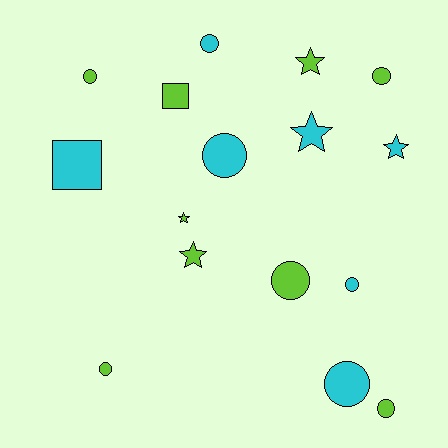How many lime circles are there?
There are 5 lime circles.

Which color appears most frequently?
Lime, with 9 objects.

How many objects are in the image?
There are 16 objects.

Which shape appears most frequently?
Circle, with 9 objects.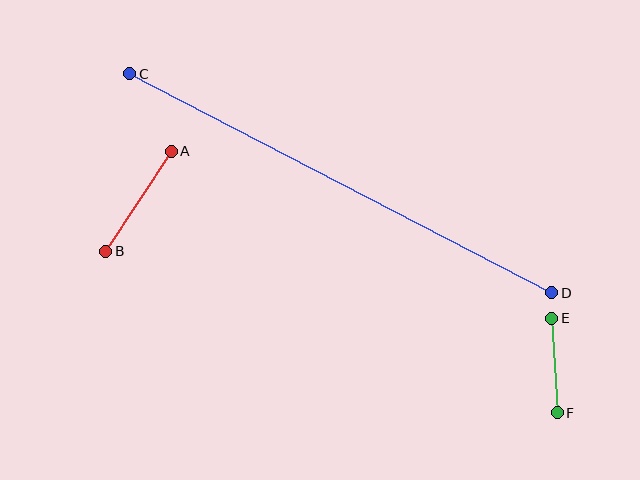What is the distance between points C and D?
The distance is approximately 475 pixels.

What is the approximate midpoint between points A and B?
The midpoint is at approximately (138, 201) pixels.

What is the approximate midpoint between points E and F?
The midpoint is at approximately (554, 366) pixels.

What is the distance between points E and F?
The distance is approximately 95 pixels.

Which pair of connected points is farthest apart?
Points C and D are farthest apart.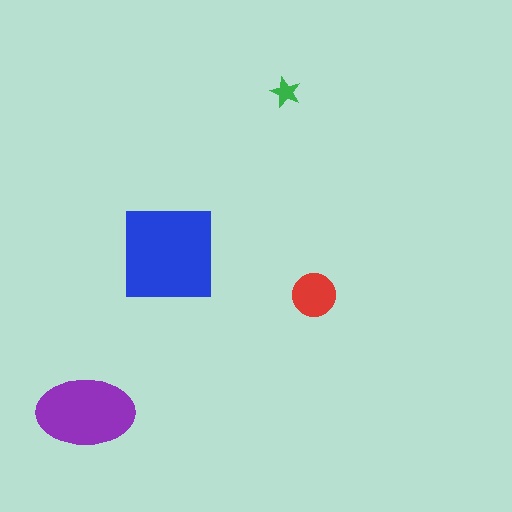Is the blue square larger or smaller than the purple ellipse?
Larger.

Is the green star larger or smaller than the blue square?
Smaller.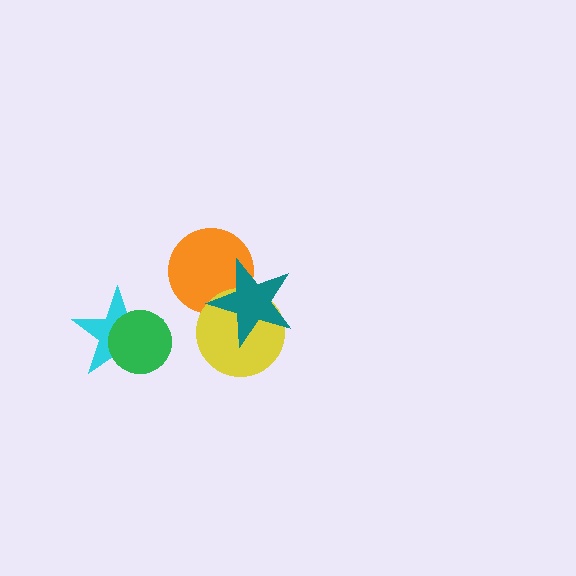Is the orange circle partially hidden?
Yes, it is partially covered by another shape.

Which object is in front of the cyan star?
The green circle is in front of the cyan star.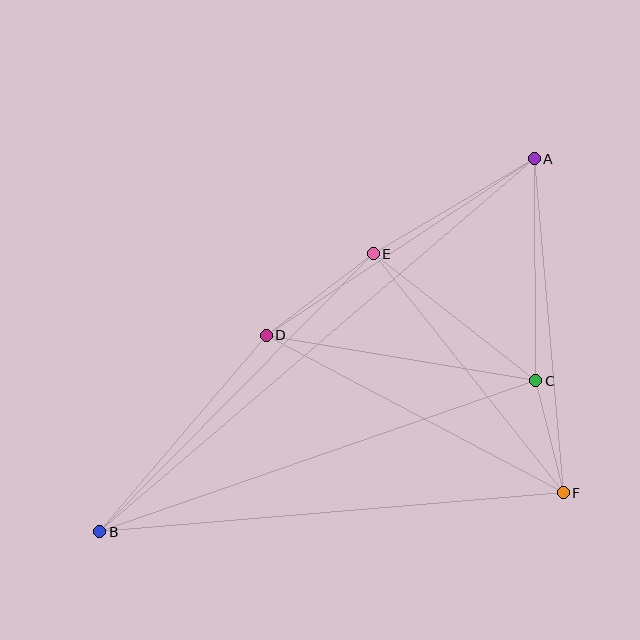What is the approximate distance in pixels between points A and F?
The distance between A and F is approximately 335 pixels.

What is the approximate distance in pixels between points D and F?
The distance between D and F is approximately 336 pixels.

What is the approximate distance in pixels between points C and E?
The distance between C and E is approximately 206 pixels.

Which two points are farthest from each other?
Points A and B are farthest from each other.